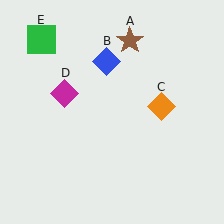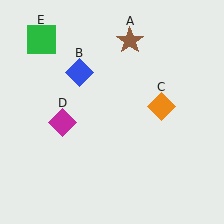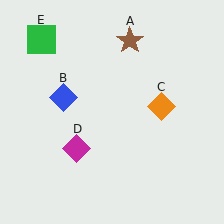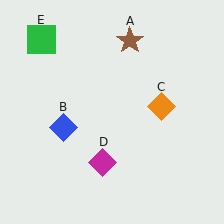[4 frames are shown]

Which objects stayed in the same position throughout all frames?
Brown star (object A) and orange diamond (object C) and green square (object E) remained stationary.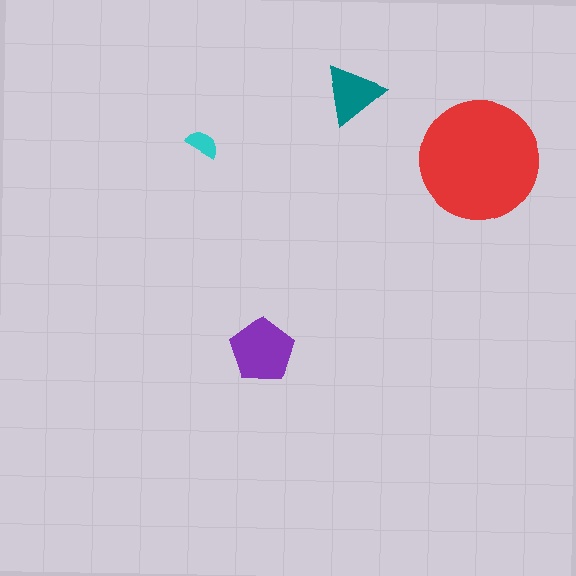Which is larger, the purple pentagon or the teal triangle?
The purple pentagon.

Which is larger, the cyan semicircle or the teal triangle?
The teal triangle.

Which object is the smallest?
The cyan semicircle.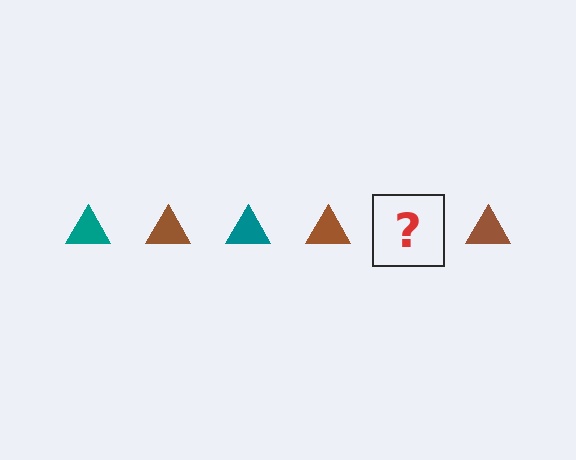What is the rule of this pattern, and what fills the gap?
The rule is that the pattern cycles through teal, brown triangles. The gap should be filled with a teal triangle.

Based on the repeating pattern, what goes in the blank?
The blank should be a teal triangle.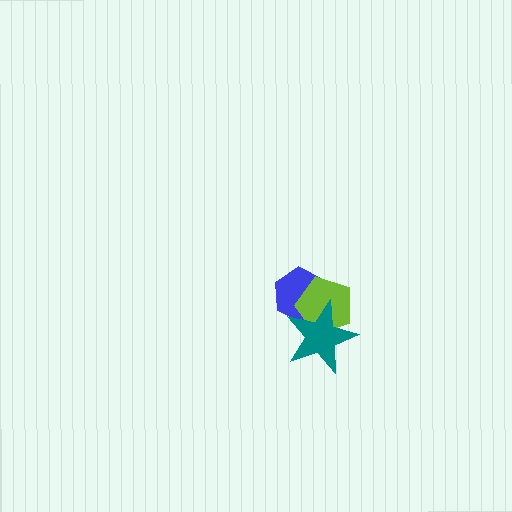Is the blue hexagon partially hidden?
Yes, it is partially covered by another shape.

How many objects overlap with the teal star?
2 objects overlap with the teal star.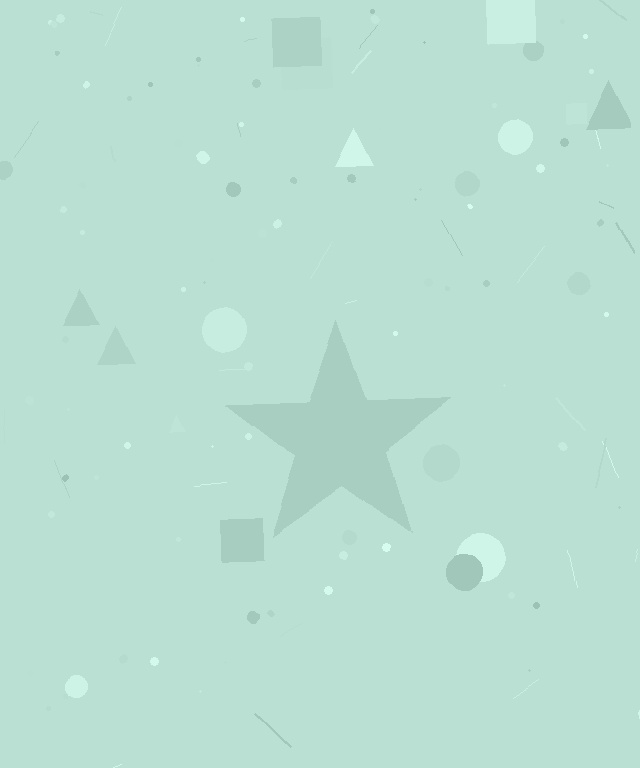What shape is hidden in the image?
A star is hidden in the image.